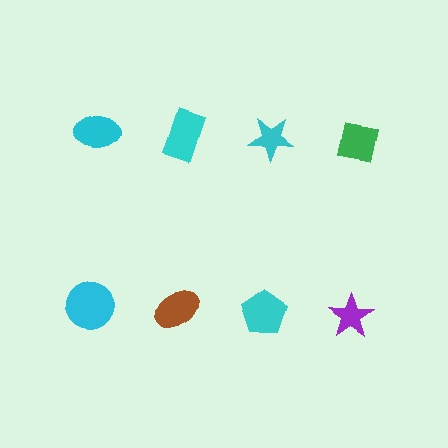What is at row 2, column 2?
A brown ellipse.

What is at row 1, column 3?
A cyan star.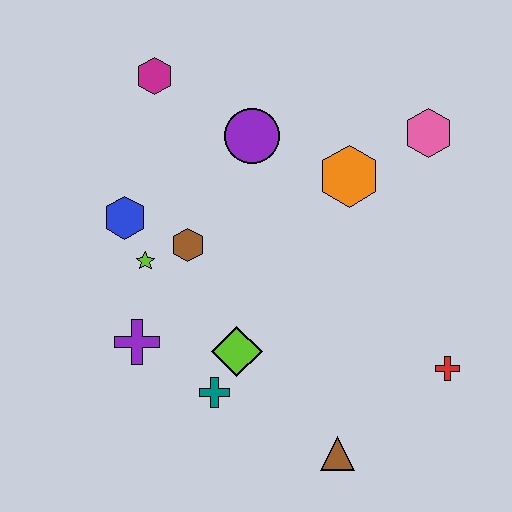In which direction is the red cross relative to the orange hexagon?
The red cross is below the orange hexagon.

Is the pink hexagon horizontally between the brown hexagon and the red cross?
Yes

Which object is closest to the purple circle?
The orange hexagon is closest to the purple circle.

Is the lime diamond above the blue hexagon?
No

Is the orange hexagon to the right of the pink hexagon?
No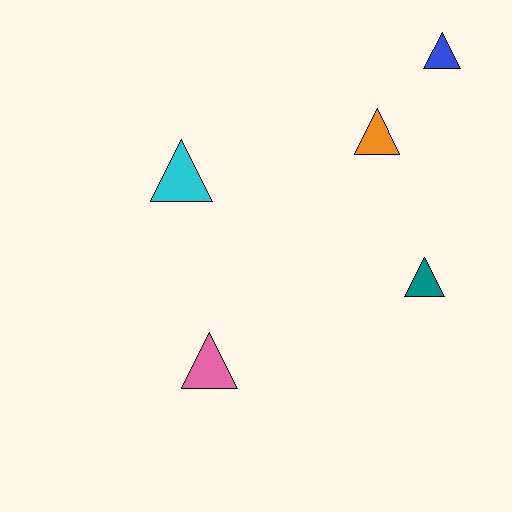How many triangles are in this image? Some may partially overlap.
There are 5 triangles.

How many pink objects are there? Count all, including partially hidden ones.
There is 1 pink object.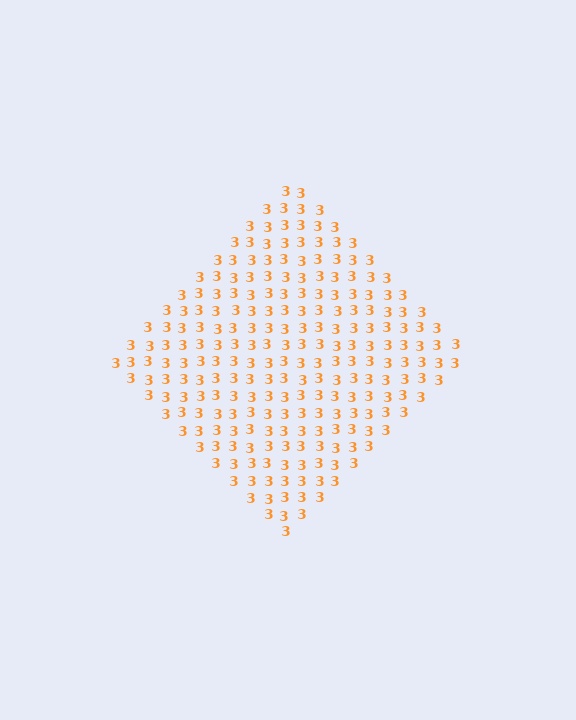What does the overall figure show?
The overall figure shows a diamond.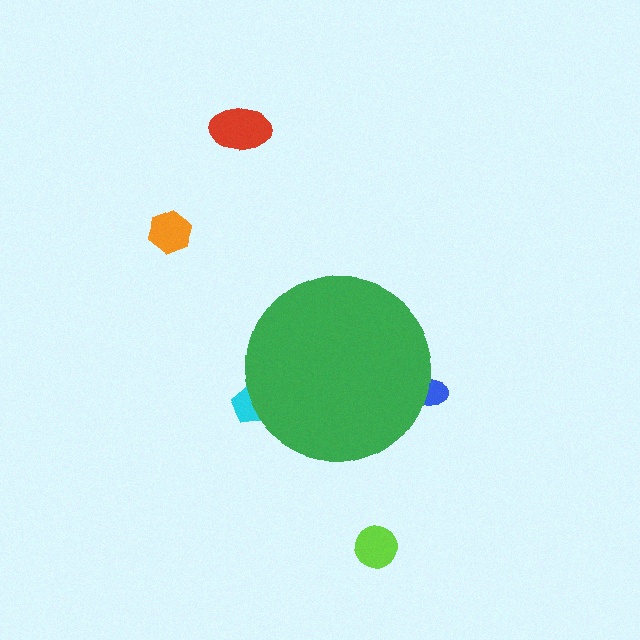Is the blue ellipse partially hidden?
Yes, the blue ellipse is partially hidden behind the green circle.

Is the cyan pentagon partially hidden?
Yes, the cyan pentagon is partially hidden behind the green circle.